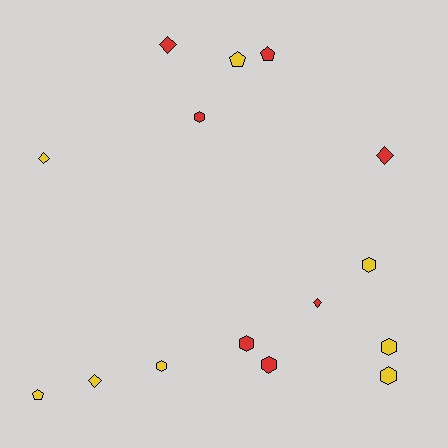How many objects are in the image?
There are 15 objects.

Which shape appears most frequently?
Hexagon, with 7 objects.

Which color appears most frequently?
Yellow, with 8 objects.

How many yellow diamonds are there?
There are 2 yellow diamonds.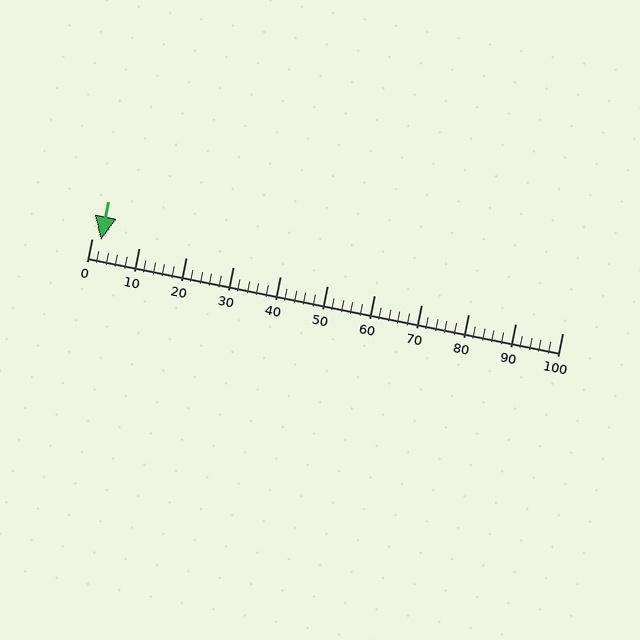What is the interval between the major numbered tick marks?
The major tick marks are spaced 10 units apart.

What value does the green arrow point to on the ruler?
The green arrow points to approximately 2.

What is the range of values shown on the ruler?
The ruler shows values from 0 to 100.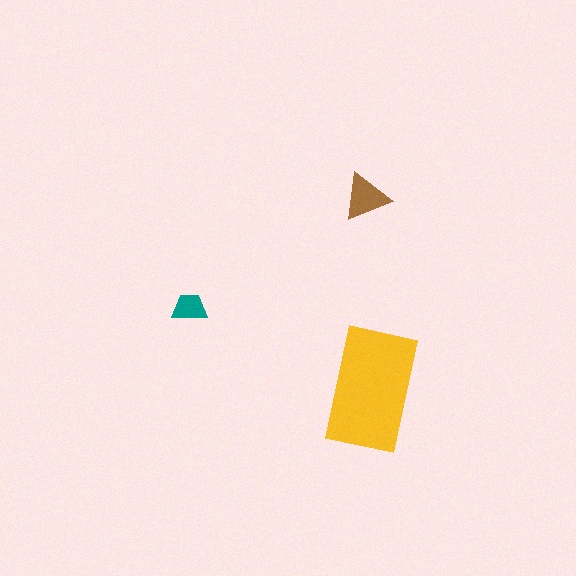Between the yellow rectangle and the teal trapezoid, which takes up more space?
The yellow rectangle.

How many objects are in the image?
There are 3 objects in the image.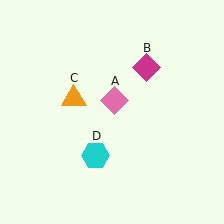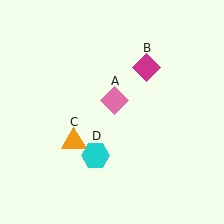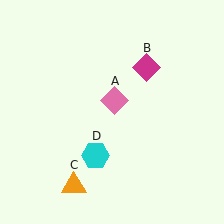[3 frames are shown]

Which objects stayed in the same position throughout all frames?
Pink diamond (object A) and magenta diamond (object B) and cyan hexagon (object D) remained stationary.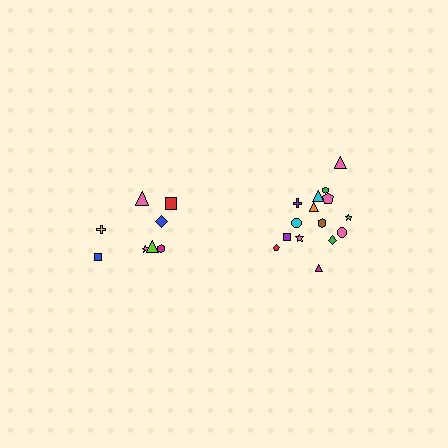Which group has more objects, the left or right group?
The right group.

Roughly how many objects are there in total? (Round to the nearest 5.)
Roughly 25 objects in total.